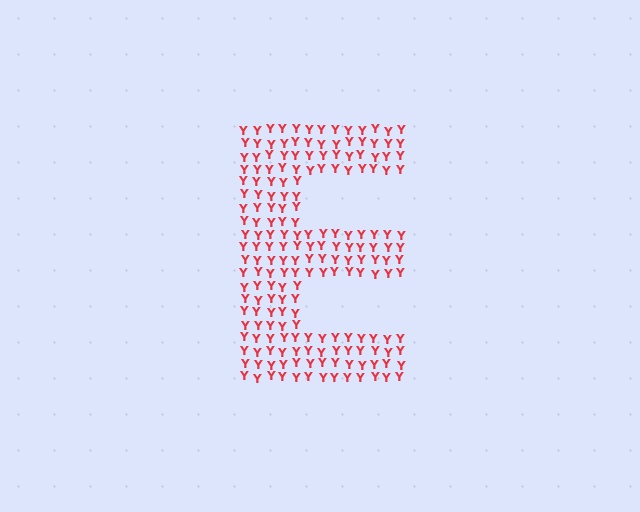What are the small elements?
The small elements are letter Y's.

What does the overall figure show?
The overall figure shows the letter E.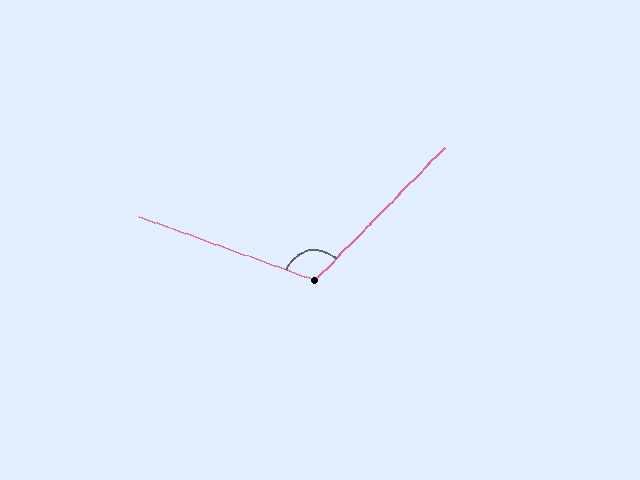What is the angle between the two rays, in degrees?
Approximately 114 degrees.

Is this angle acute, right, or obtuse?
It is obtuse.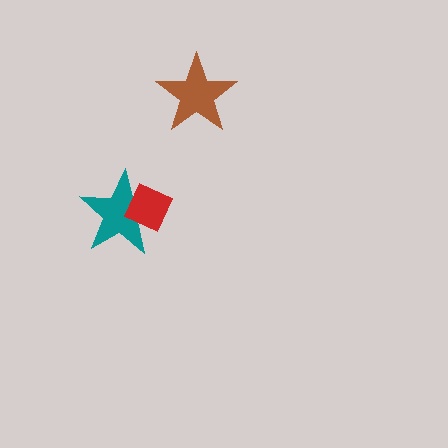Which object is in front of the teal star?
The red diamond is in front of the teal star.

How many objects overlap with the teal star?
1 object overlaps with the teal star.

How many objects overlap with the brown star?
0 objects overlap with the brown star.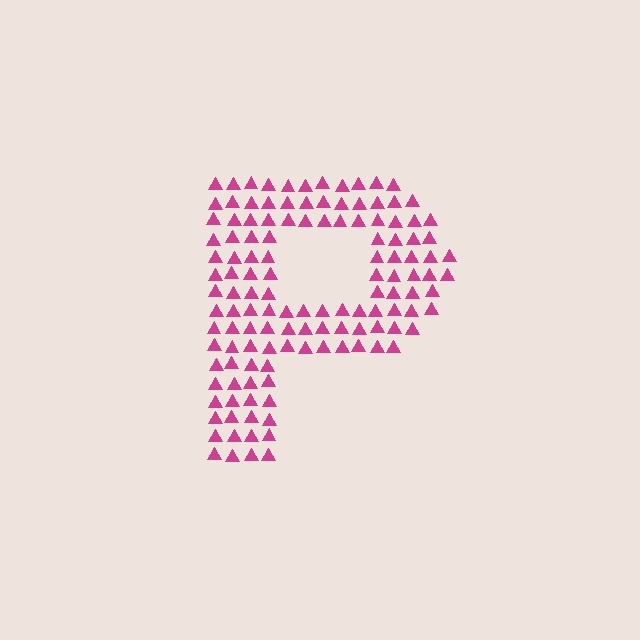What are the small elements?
The small elements are triangles.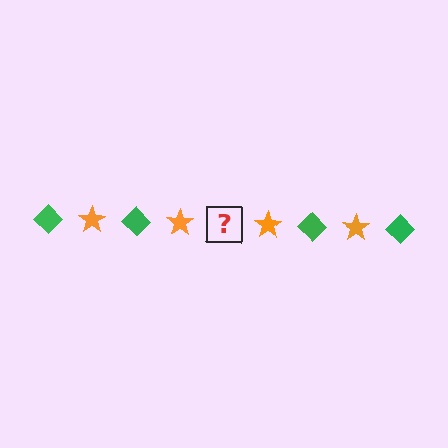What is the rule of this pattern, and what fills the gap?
The rule is that the pattern alternates between green diamond and orange star. The gap should be filled with a green diamond.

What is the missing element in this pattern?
The missing element is a green diamond.